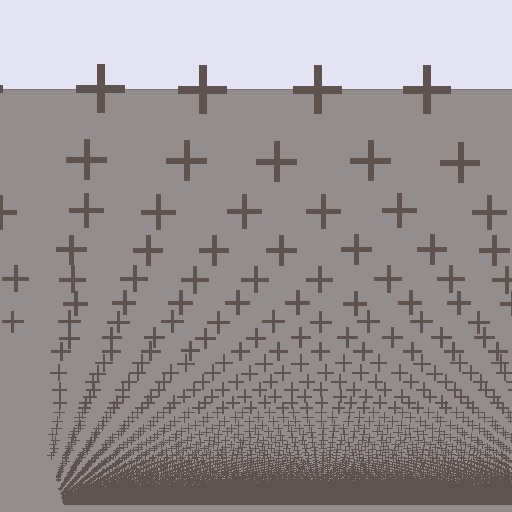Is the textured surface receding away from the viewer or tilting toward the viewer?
The surface appears to tilt toward the viewer. Texture elements get larger and sparser toward the top.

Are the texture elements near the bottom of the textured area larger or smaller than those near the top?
Smaller. The gradient is inverted — elements near the bottom are smaller and denser.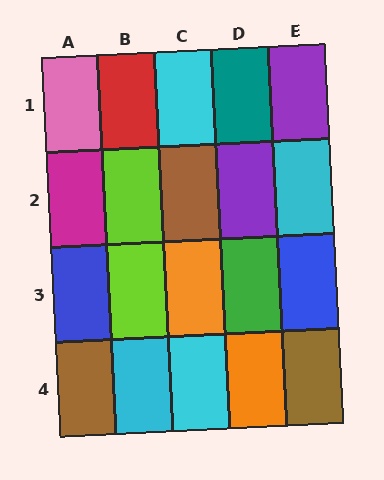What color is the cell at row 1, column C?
Cyan.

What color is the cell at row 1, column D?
Teal.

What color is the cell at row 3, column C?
Orange.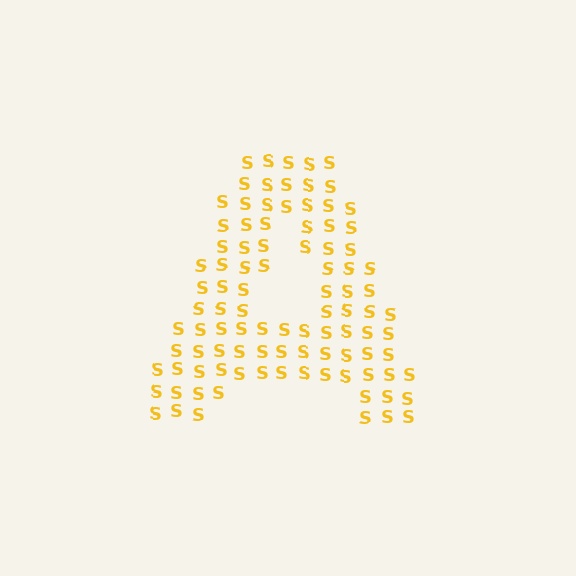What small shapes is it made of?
It is made of small letter S's.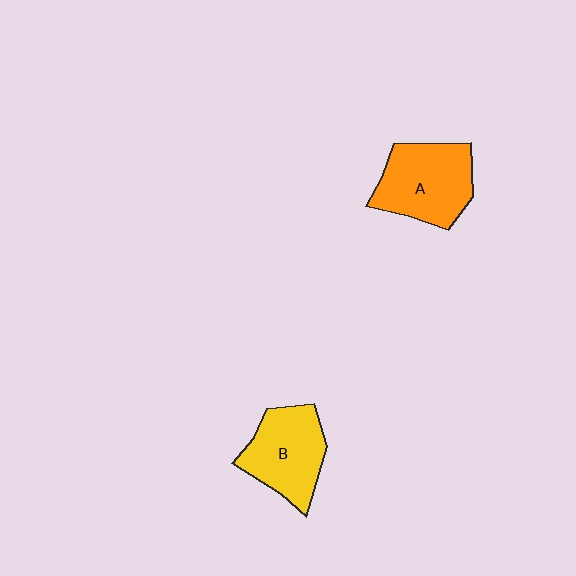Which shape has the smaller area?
Shape B (yellow).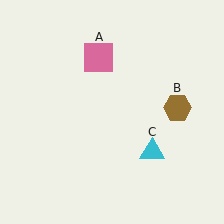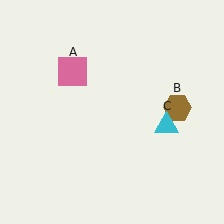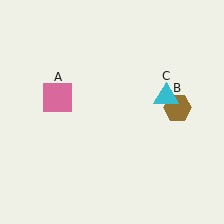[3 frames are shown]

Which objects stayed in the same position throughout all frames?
Brown hexagon (object B) remained stationary.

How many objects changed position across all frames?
2 objects changed position: pink square (object A), cyan triangle (object C).